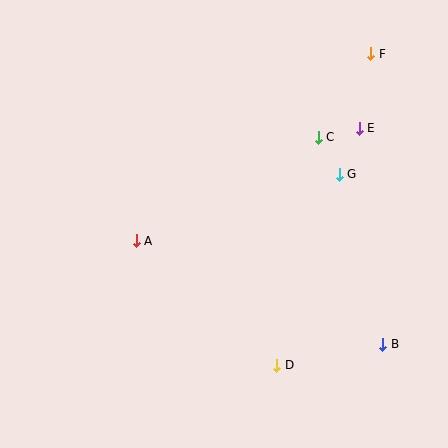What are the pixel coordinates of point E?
Point E is at (359, 128).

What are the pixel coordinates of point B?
Point B is at (383, 344).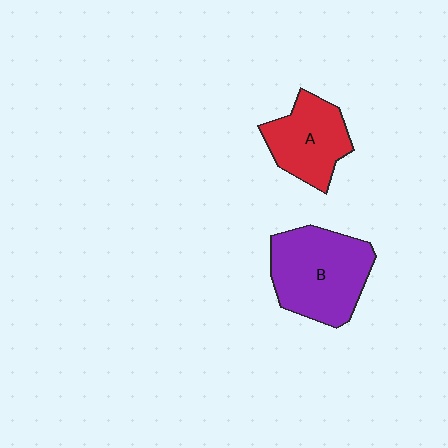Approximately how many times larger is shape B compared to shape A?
Approximately 1.4 times.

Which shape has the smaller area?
Shape A (red).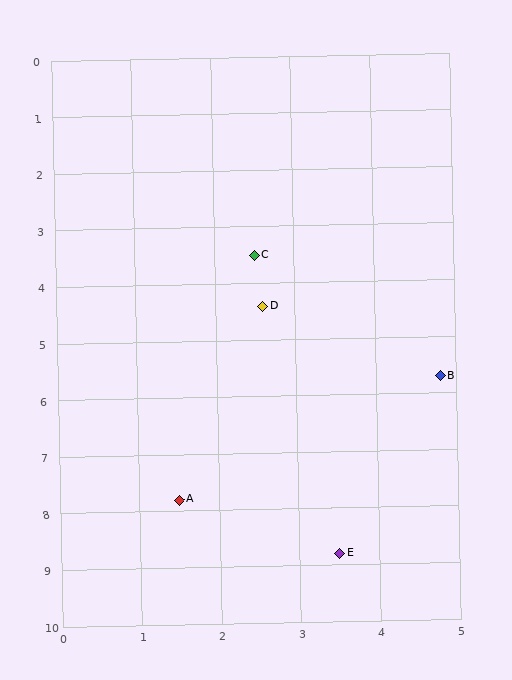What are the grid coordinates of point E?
Point E is at approximately (3.5, 8.8).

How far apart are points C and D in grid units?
Points C and D are about 0.9 grid units apart.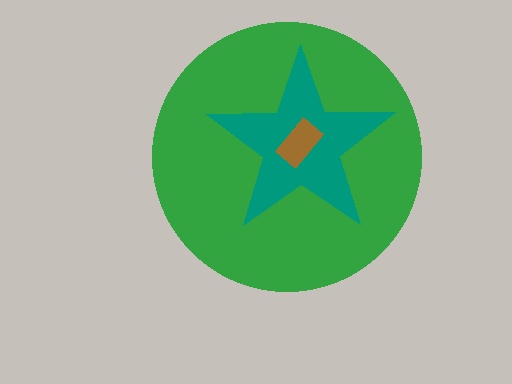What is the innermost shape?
The brown rectangle.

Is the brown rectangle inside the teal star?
Yes.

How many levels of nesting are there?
3.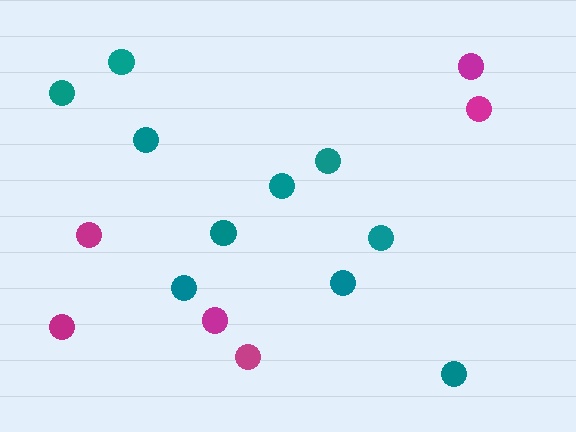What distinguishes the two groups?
There are 2 groups: one group of magenta circles (6) and one group of teal circles (10).